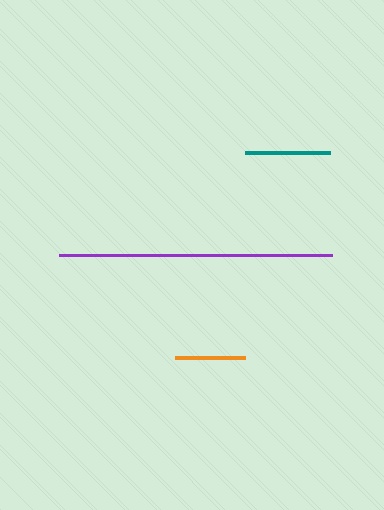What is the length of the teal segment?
The teal segment is approximately 86 pixels long.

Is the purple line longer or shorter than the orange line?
The purple line is longer than the orange line.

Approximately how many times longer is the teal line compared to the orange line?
The teal line is approximately 1.2 times the length of the orange line.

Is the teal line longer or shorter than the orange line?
The teal line is longer than the orange line.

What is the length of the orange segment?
The orange segment is approximately 70 pixels long.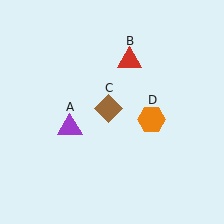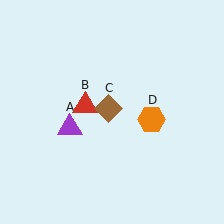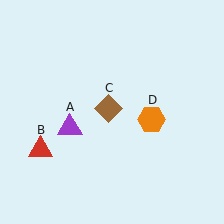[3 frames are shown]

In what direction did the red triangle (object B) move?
The red triangle (object B) moved down and to the left.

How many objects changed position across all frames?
1 object changed position: red triangle (object B).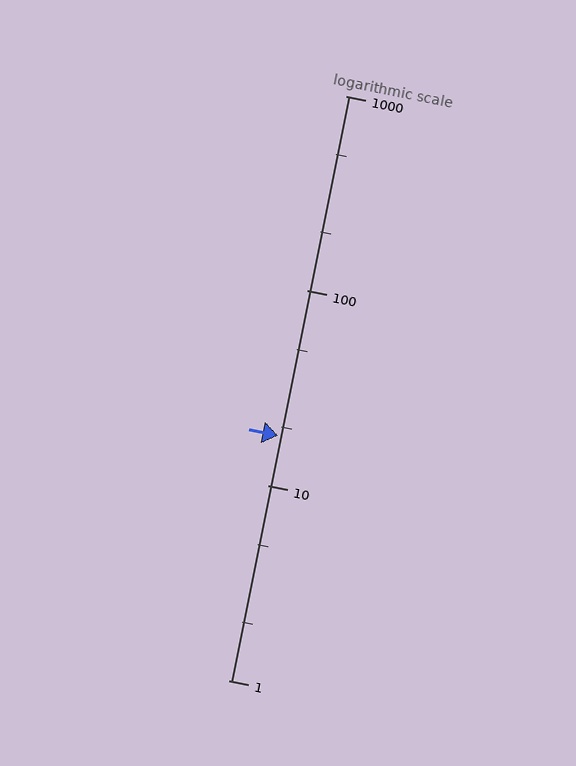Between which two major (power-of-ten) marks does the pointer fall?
The pointer is between 10 and 100.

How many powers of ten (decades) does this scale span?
The scale spans 3 decades, from 1 to 1000.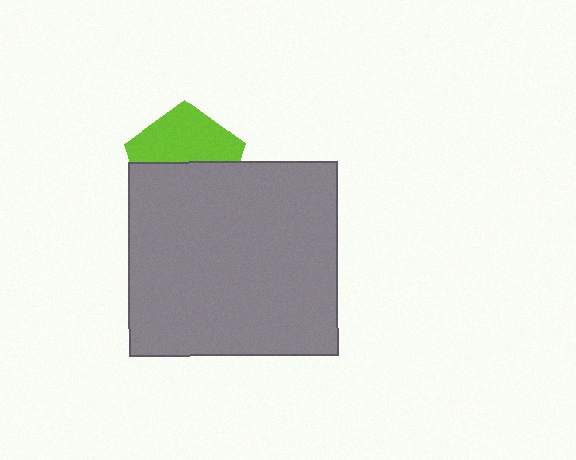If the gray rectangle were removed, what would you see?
You would see the complete lime pentagon.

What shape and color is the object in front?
The object in front is a gray rectangle.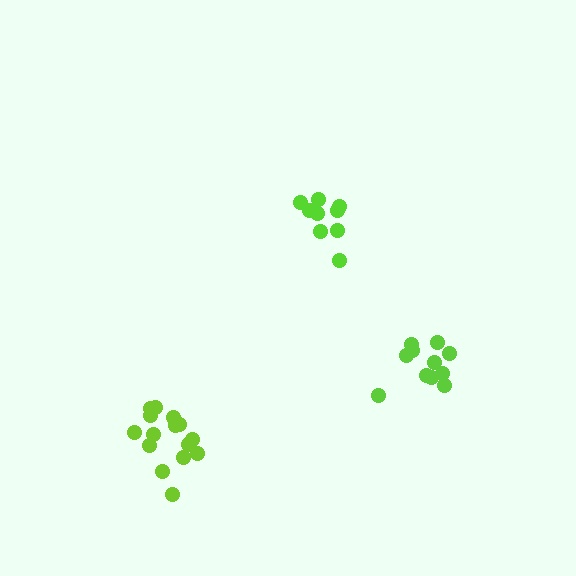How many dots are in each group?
Group 1: 15 dots, Group 2: 10 dots, Group 3: 11 dots (36 total).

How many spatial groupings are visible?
There are 3 spatial groupings.